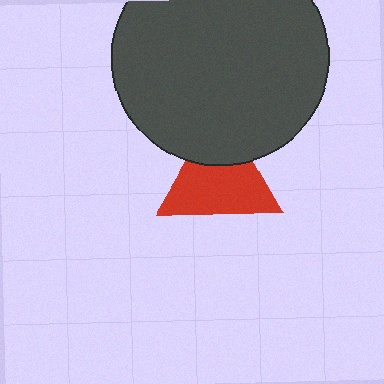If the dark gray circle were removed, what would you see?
You would see the complete red triangle.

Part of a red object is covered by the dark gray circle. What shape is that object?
It is a triangle.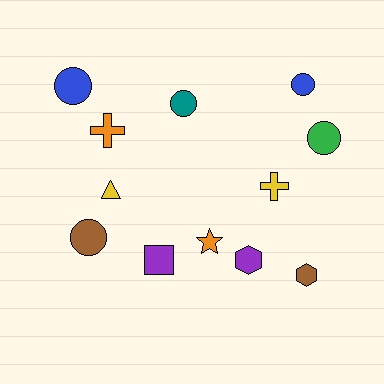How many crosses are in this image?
There are 2 crosses.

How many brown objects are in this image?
There are 2 brown objects.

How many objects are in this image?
There are 12 objects.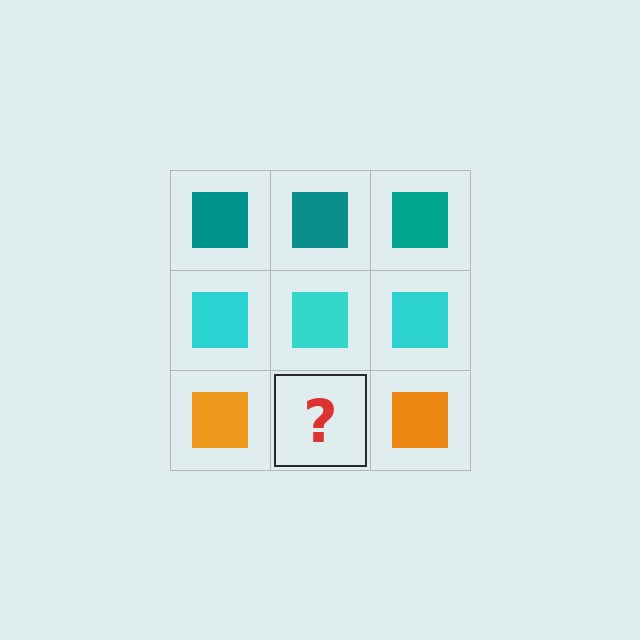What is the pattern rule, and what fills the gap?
The rule is that each row has a consistent color. The gap should be filled with an orange square.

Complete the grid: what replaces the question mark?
The question mark should be replaced with an orange square.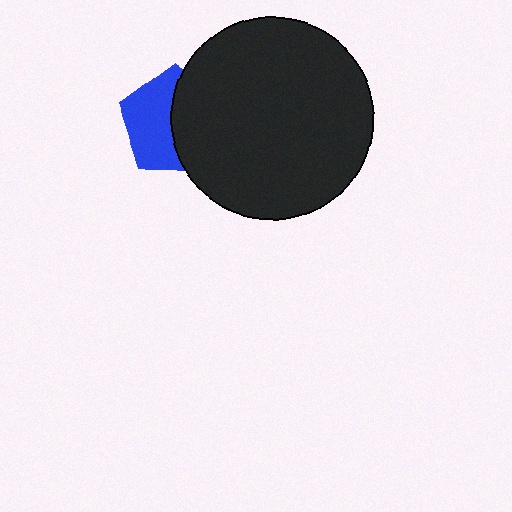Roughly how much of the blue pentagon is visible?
About half of it is visible (roughly 51%).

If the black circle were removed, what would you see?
You would see the complete blue pentagon.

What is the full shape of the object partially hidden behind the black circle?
The partially hidden object is a blue pentagon.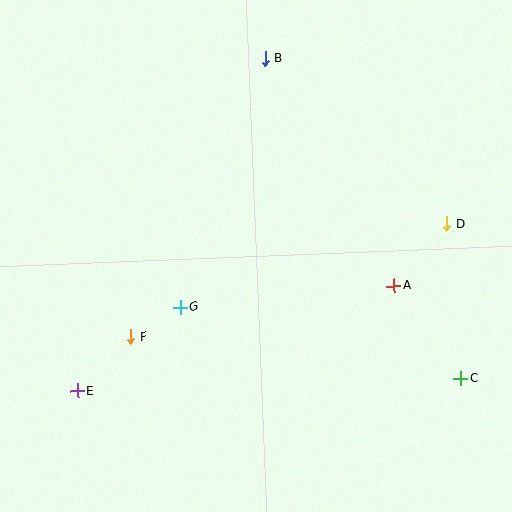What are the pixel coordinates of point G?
Point G is at (180, 307).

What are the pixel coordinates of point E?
Point E is at (78, 391).